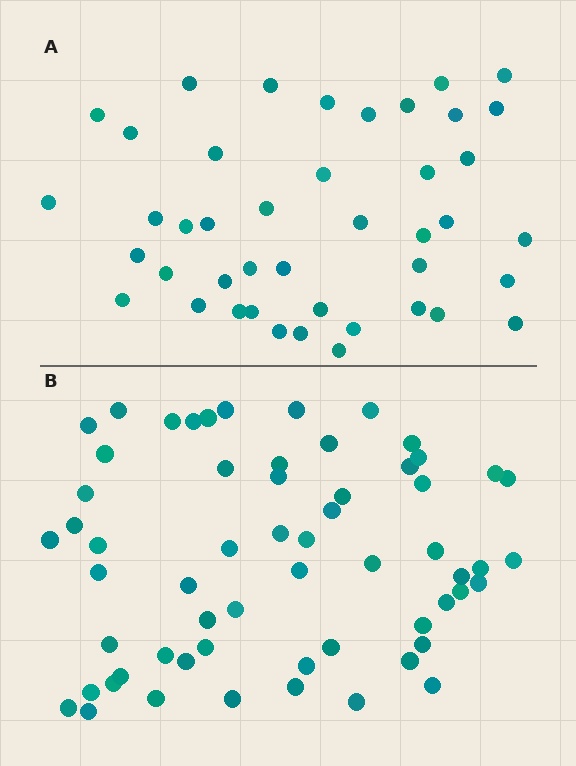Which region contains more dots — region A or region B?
Region B (the bottom region) has more dots.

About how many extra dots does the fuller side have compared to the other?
Region B has approximately 15 more dots than region A.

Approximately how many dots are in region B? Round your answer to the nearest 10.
About 60 dots.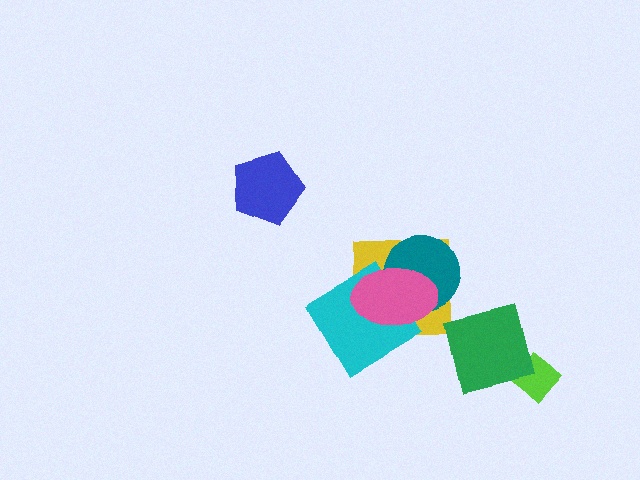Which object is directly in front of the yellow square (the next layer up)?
The cyan diamond is directly in front of the yellow square.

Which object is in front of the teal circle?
The pink ellipse is in front of the teal circle.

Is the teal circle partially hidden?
Yes, it is partially covered by another shape.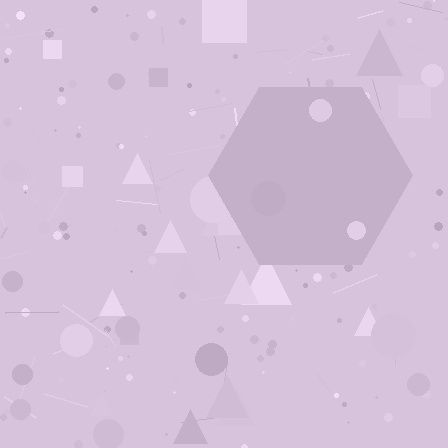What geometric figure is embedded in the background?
A hexagon is embedded in the background.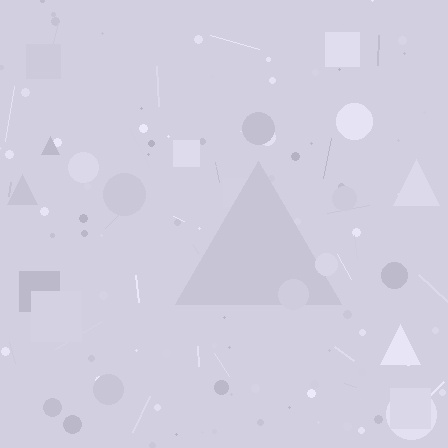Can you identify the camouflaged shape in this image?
The camouflaged shape is a triangle.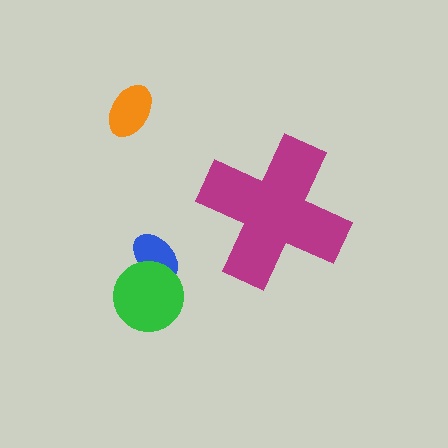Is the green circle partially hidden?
No, the green circle is fully visible.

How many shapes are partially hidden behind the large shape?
0 shapes are partially hidden.